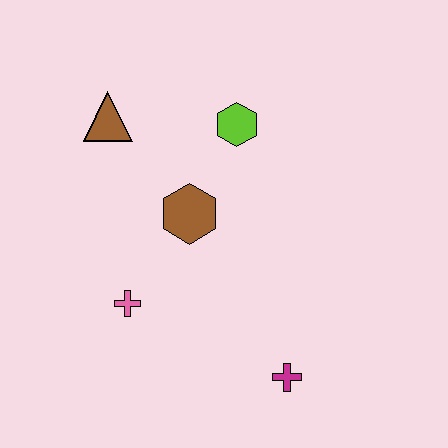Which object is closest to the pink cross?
The brown hexagon is closest to the pink cross.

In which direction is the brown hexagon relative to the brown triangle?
The brown hexagon is below the brown triangle.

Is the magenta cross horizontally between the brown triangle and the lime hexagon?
No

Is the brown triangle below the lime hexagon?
No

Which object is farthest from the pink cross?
The lime hexagon is farthest from the pink cross.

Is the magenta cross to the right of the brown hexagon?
Yes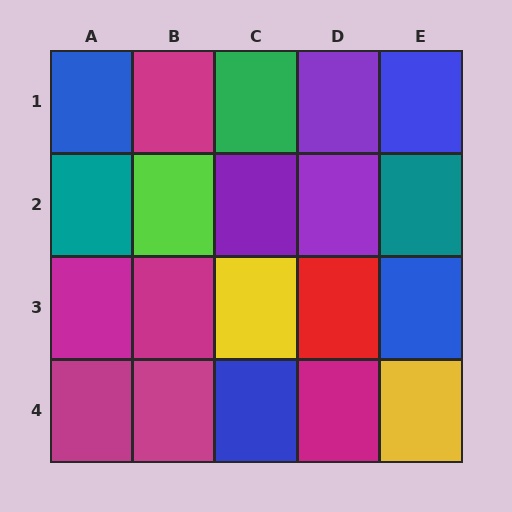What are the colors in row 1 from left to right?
Blue, magenta, green, purple, blue.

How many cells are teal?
2 cells are teal.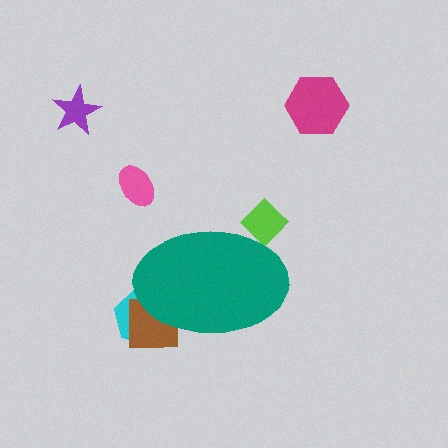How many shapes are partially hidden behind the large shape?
3 shapes are partially hidden.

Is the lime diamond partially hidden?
Yes, the lime diamond is partially hidden behind the teal ellipse.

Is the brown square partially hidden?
Yes, the brown square is partially hidden behind the teal ellipse.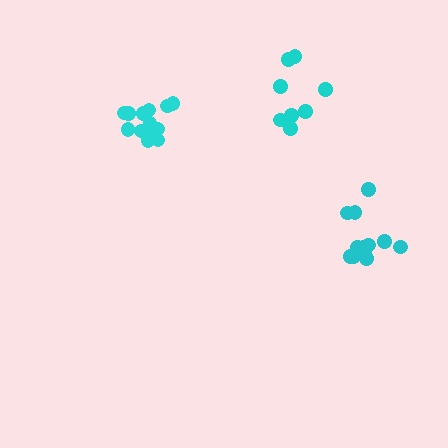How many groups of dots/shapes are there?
There are 3 groups.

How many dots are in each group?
Group 1: 8 dots, Group 2: 13 dots, Group 3: 12 dots (33 total).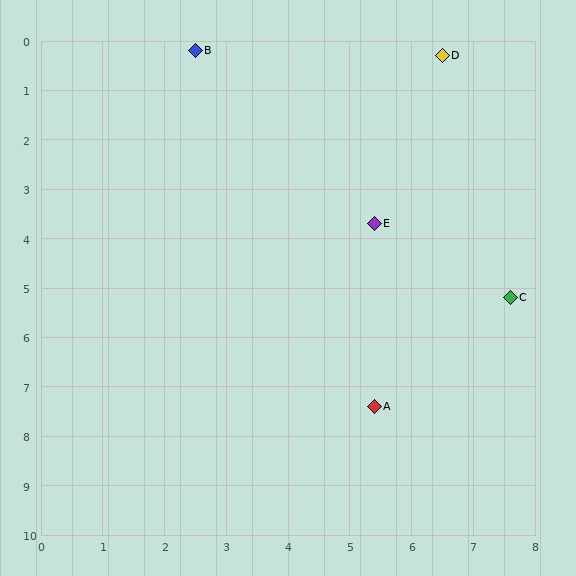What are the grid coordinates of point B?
Point B is at approximately (2.5, 0.2).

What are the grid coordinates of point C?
Point C is at approximately (7.6, 5.2).